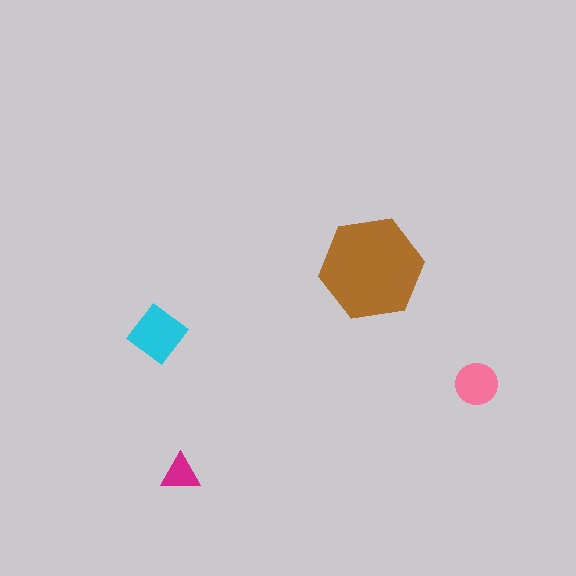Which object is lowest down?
The magenta triangle is bottommost.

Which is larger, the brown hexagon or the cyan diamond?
The brown hexagon.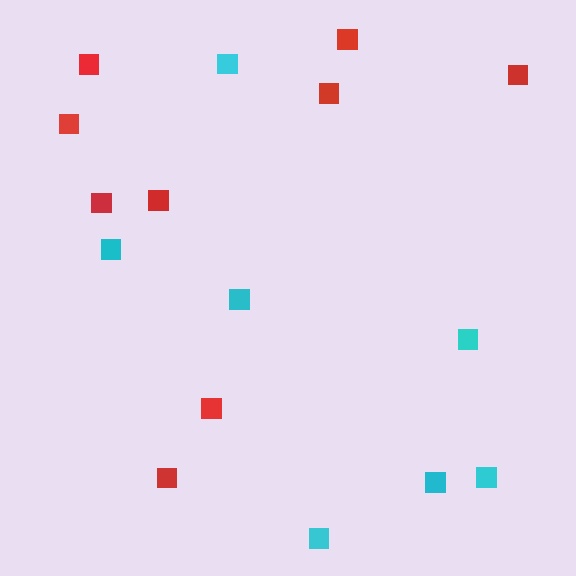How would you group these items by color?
There are 2 groups: one group of cyan squares (7) and one group of red squares (9).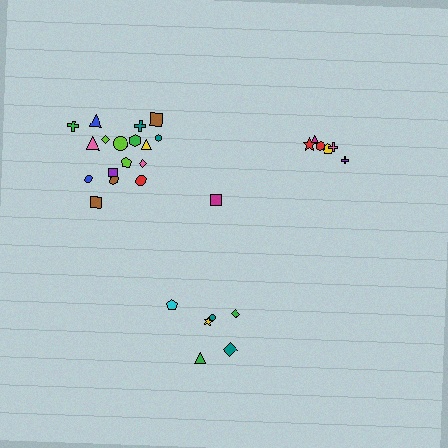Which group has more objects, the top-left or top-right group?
The top-left group.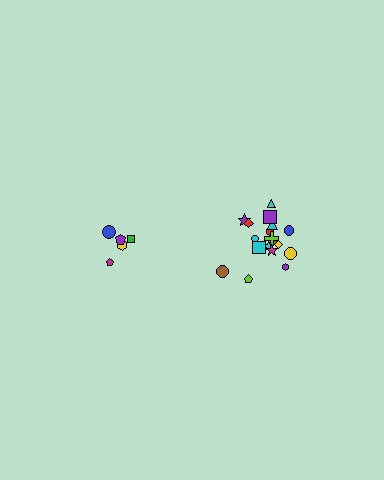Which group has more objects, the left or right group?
The right group.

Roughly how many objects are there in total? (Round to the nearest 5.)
Roughly 25 objects in total.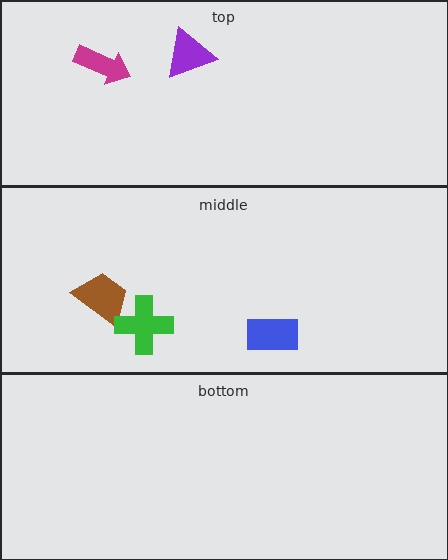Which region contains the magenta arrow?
The top region.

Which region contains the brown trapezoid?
The middle region.